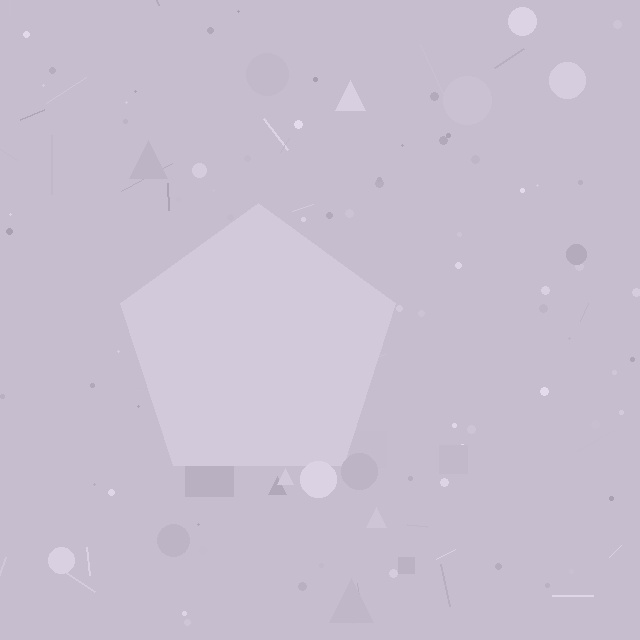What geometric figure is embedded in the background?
A pentagon is embedded in the background.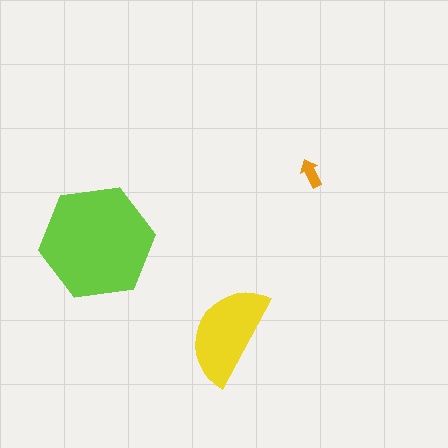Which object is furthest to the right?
The orange arrow is rightmost.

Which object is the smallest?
The orange arrow.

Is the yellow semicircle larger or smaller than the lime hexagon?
Smaller.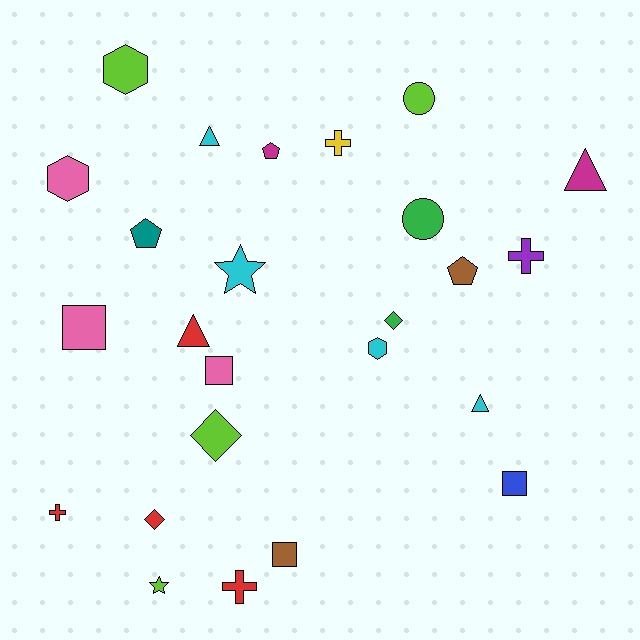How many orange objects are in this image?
There are no orange objects.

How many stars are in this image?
There are 2 stars.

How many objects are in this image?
There are 25 objects.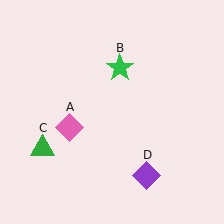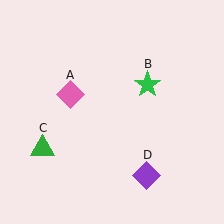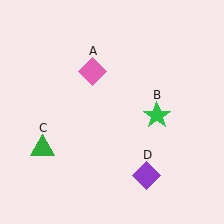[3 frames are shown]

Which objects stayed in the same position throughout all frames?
Green triangle (object C) and purple diamond (object D) remained stationary.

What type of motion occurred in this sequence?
The pink diamond (object A), green star (object B) rotated clockwise around the center of the scene.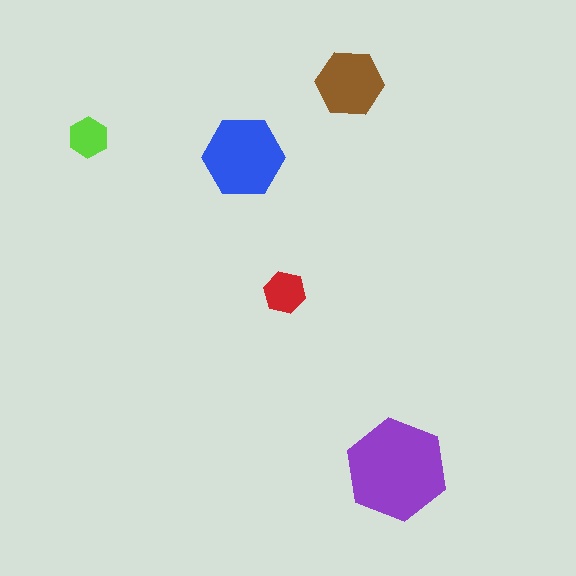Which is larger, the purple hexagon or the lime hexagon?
The purple one.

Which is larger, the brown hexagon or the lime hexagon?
The brown one.